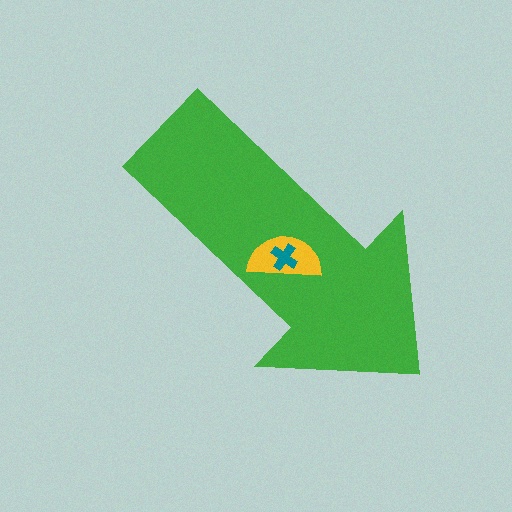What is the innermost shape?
The teal cross.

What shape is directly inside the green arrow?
The yellow semicircle.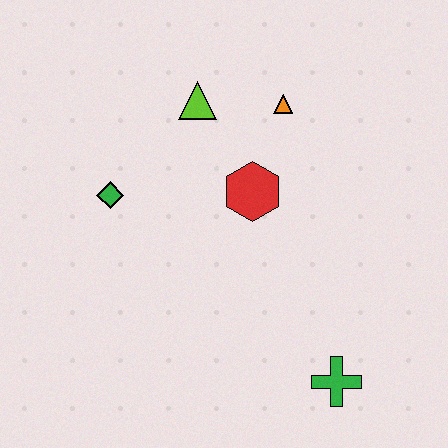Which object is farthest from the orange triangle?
The green cross is farthest from the orange triangle.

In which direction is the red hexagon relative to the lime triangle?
The red hexagon is below the lime triangle.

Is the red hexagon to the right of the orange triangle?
No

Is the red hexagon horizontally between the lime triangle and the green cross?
Yes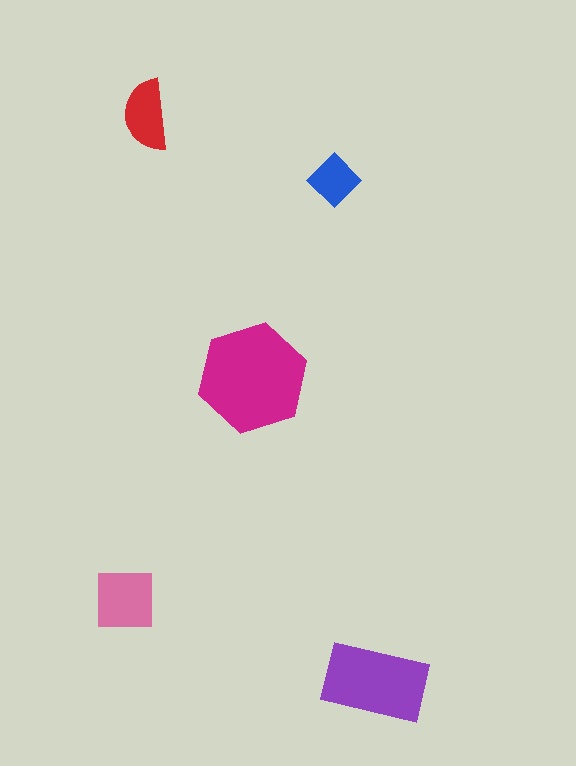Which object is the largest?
The magenta hexagon.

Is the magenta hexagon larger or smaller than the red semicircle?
Larger.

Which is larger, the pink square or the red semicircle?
The pink square.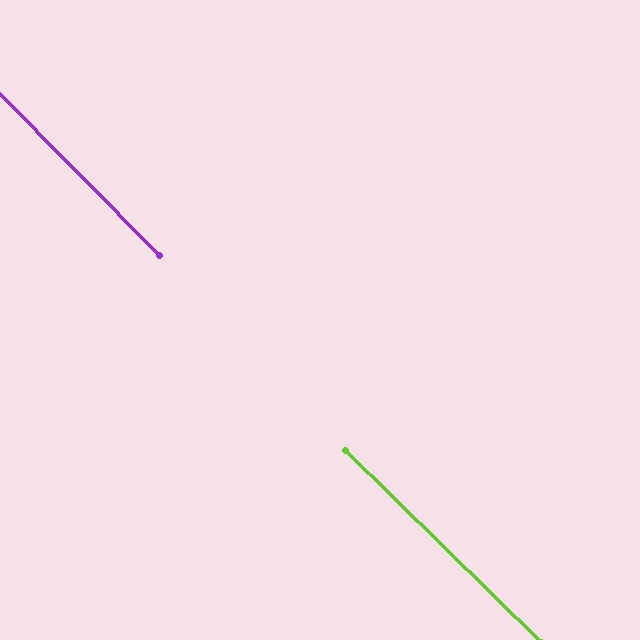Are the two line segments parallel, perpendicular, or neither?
Parallel — their directions differ by only 1.0°.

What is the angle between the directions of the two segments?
Approximately 1 degree.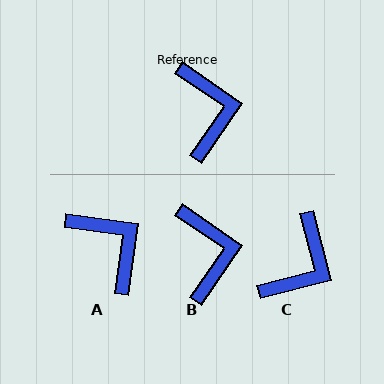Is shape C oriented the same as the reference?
No, it is off by about 41 degrees.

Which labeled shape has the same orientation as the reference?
B.